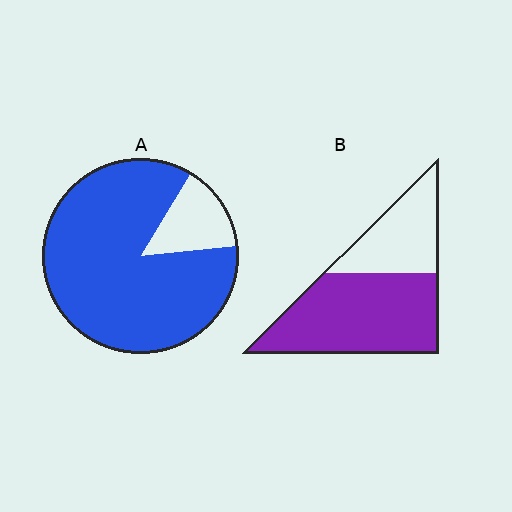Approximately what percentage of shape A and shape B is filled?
A is approximately 85% and B is approximately 65%.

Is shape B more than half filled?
Yes.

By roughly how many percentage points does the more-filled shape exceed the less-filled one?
By roughly 20 percentage points (A over B).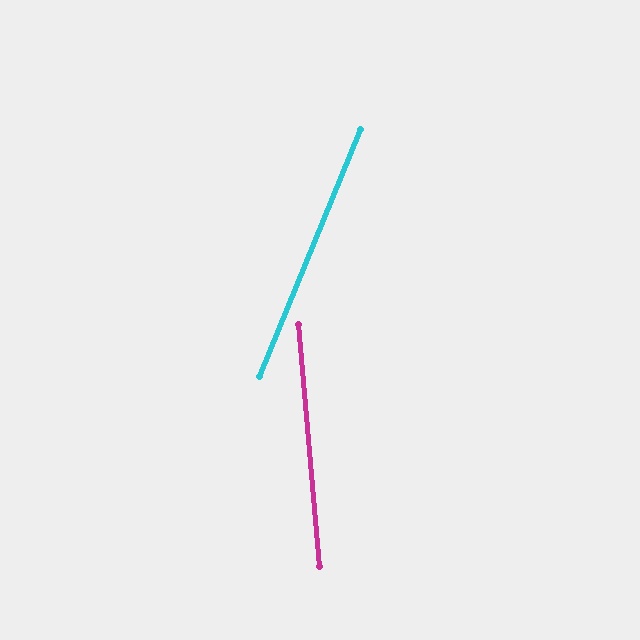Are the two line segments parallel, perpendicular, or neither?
Neither parallel nor perpendicular — they differ by about 27°.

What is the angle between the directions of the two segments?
Approximately 27 degrees.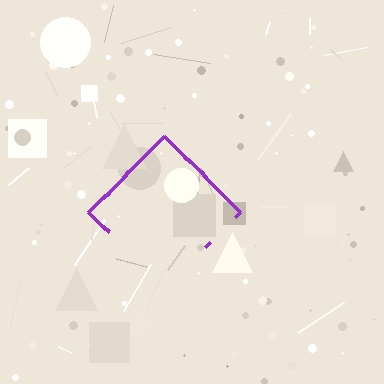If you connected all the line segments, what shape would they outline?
They would outline a diamond.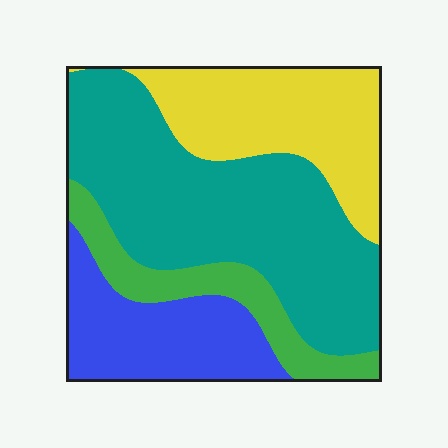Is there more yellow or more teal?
Teal.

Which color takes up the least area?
Green, at roughly 15%.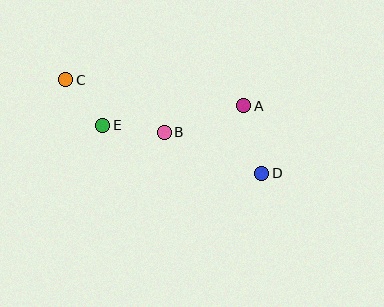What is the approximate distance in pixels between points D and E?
The distance between D and E is approximately 166 pixels.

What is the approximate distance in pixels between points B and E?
The distance between B and E is approximately 62 pixels.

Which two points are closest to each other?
Points C and E are closest to each other.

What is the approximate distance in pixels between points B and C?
The distance between B and C is approximately 112 pixels.